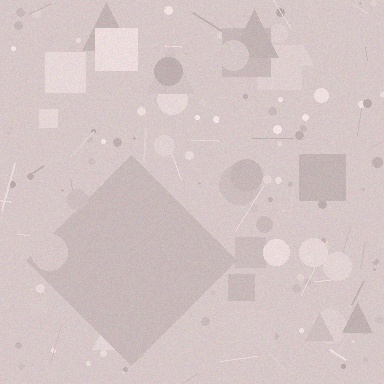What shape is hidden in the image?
A diamond is hidden in the image.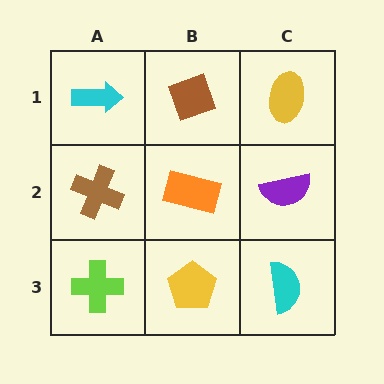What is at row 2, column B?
An orange rectangle.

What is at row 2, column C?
A purple semicircle.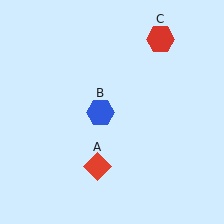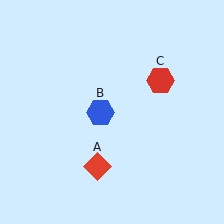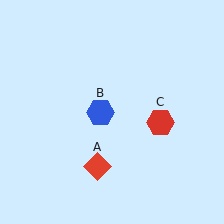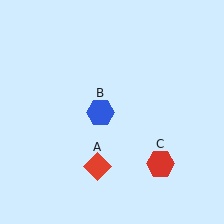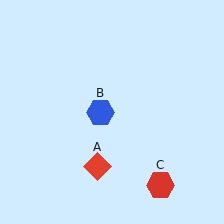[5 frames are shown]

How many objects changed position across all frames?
1 object changed position: red hexagon (object C).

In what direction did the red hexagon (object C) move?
The red hexagon (object C) moved down.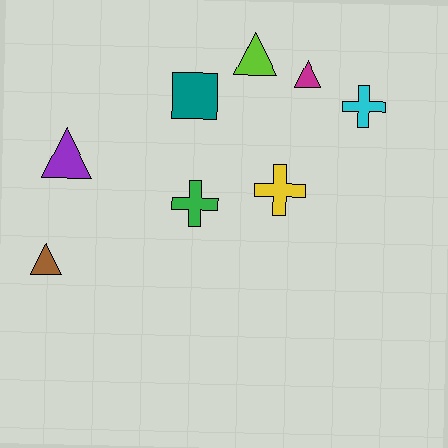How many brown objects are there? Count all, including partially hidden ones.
There is 1 brown object.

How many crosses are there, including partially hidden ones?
There are 3 crosses.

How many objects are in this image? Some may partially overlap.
There are 8 objects.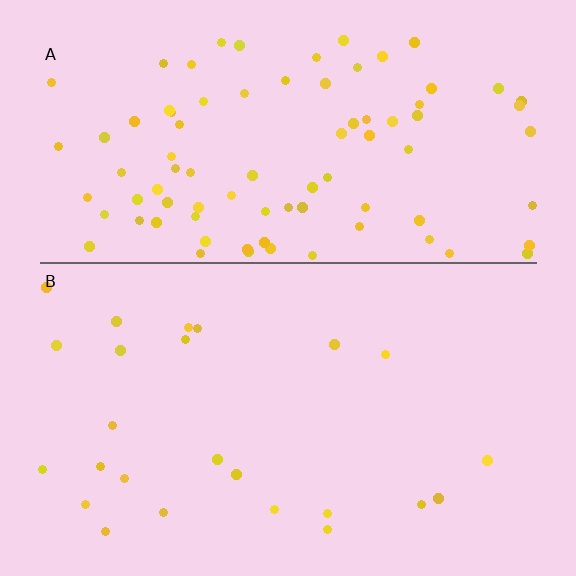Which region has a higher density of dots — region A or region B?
A (the top).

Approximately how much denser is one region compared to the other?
Approximately 3.6× — region A over region B.